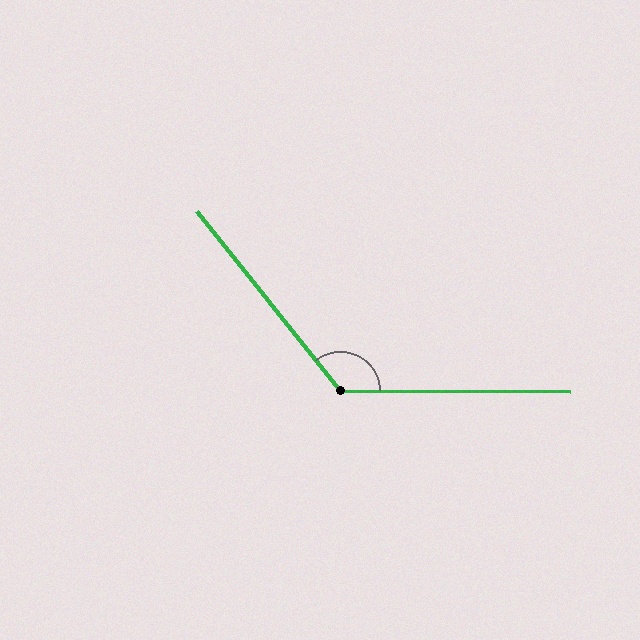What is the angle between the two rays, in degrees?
Approximately 129 degrees.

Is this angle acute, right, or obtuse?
It is obtuse.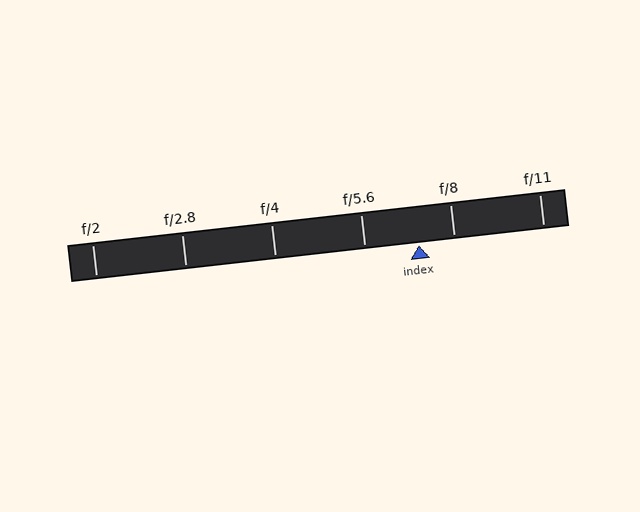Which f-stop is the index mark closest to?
The index mark is closest to f/8.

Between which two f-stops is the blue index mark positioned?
The index mark is between f/5.6 and f/8.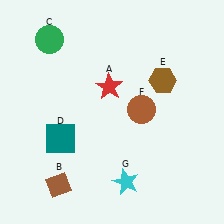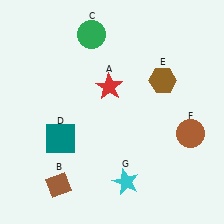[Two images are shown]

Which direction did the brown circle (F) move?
The brown circle (F) moved right.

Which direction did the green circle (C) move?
The green circle (C) moved right.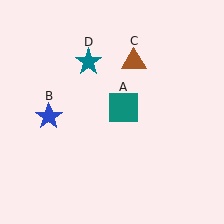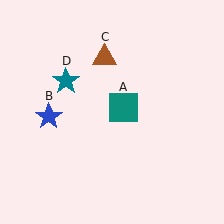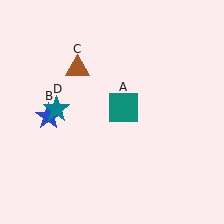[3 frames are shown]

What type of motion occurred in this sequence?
The brown triangle (object C), teal star (object D) rotated counterclockwise around the center of the scene.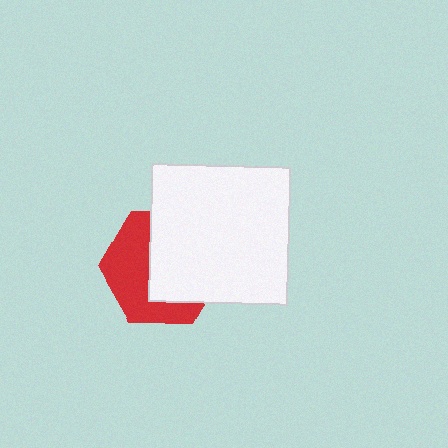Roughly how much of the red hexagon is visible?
About half of it is visible (roughly 46%).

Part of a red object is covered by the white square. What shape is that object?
It is a hexagon.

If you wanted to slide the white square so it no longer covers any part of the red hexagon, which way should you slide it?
Slide it toward the upper-right — that is the most direct way to separate the two shapes.